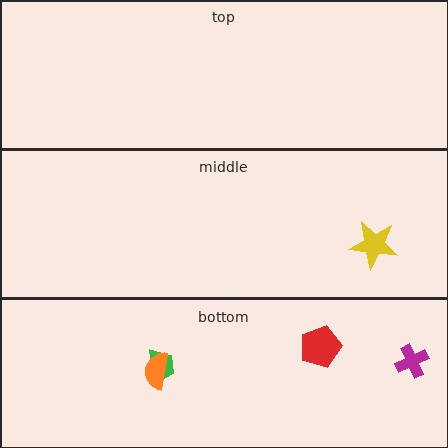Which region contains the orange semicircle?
The bottom region.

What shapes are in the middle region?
The yellow star.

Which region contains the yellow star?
The middle region.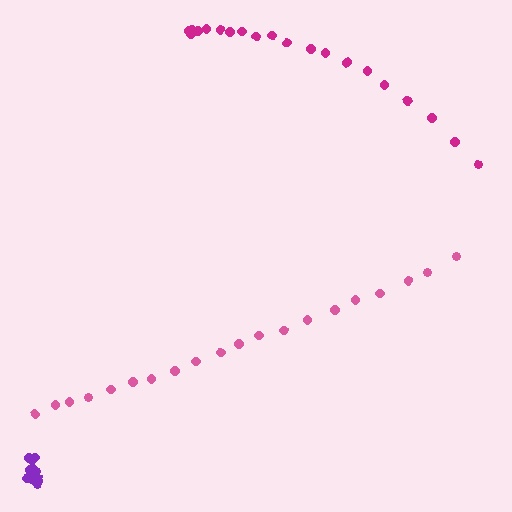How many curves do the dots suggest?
There are 3 distinct paths.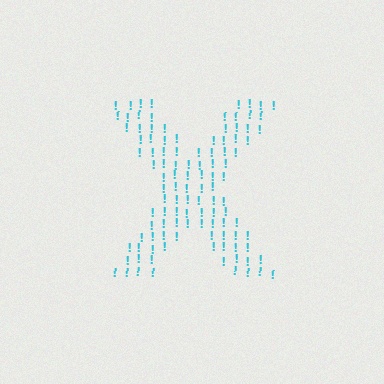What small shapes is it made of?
It is made of small exclamation marks.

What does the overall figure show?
The overall figure shows the letter X.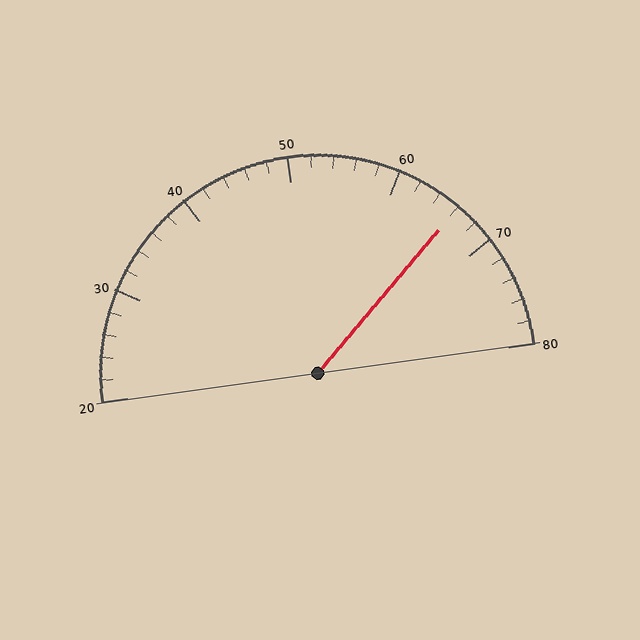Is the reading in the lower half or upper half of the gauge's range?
The reading is in the upper half of the range (20 to 80).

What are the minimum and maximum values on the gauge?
The gauge ranges from 20 to 80.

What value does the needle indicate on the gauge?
The needle indicates approximately 66.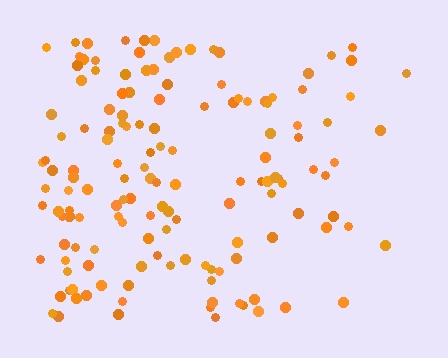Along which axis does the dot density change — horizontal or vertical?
Horizontal.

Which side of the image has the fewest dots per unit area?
The right.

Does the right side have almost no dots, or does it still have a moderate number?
Still a moderate number, just noticeably fewer than the left.